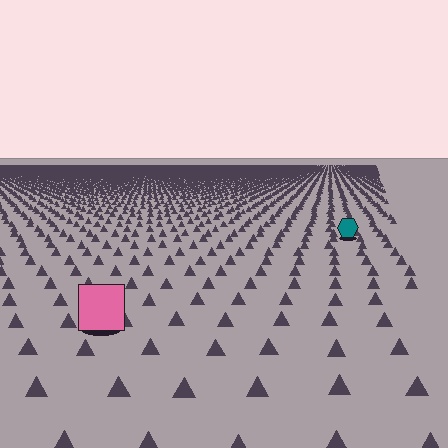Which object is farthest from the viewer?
The teal hexagon is farthest from the viewer. It appears smaller and the ground texture around it is denser.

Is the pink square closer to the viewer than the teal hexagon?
Yes. The pink square is closer — you can tell from the texture gradient: the ground texture is coarser near it.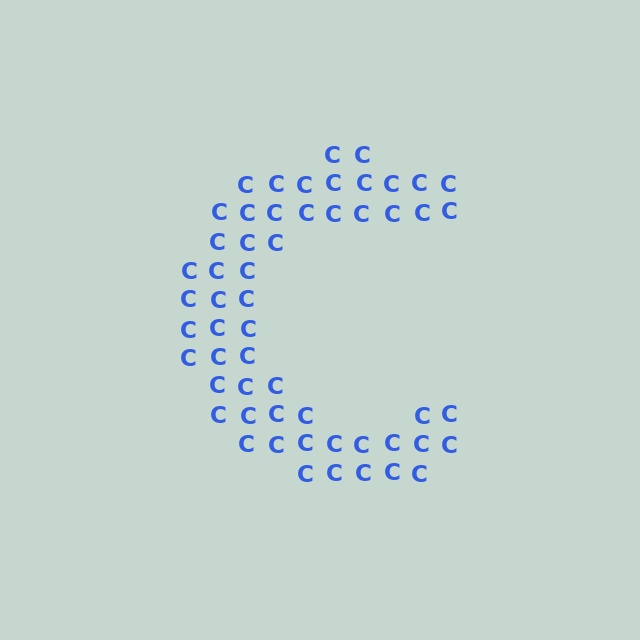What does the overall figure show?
The overall figure shows the letter C.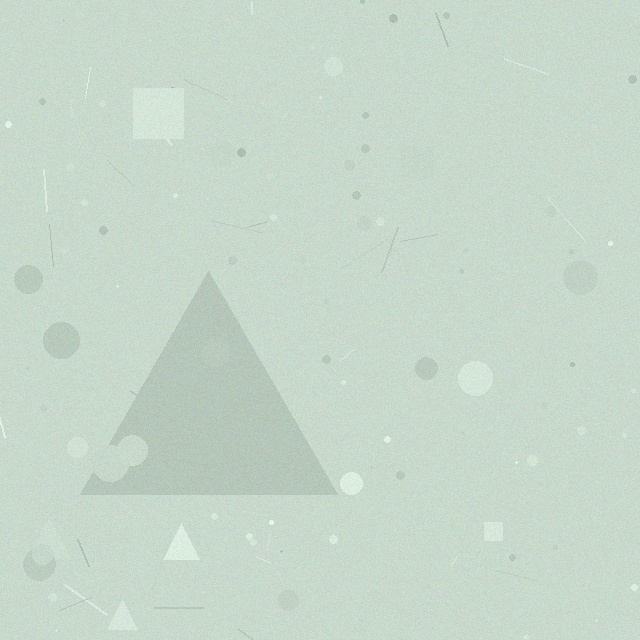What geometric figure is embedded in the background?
A triangle is embedded in the background.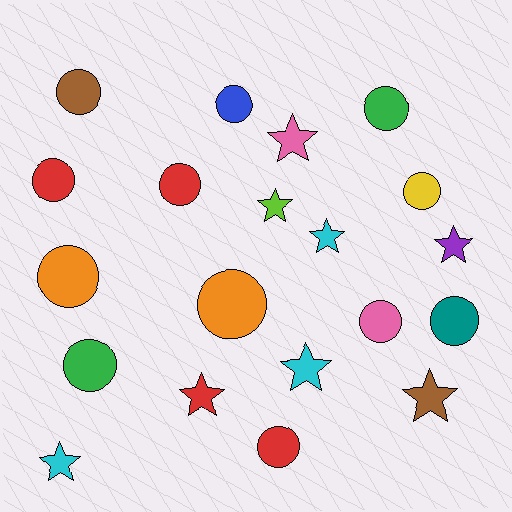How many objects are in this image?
There are 20 objects.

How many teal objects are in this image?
There is 1 teal object.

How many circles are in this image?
There are 12 circles.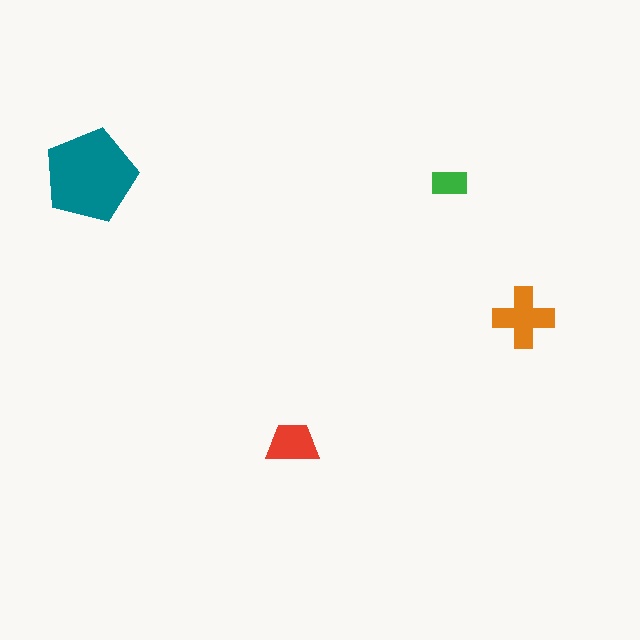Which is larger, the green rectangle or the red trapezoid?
The red trapezoid.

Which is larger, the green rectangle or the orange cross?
The orange cross.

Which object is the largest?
The teal pentagon.